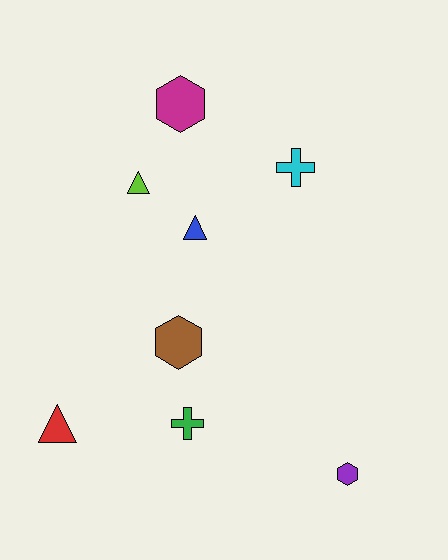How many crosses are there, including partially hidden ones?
There are 2 crosses.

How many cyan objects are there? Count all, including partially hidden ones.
There is 1 cyan object.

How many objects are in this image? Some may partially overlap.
There are 8 objects.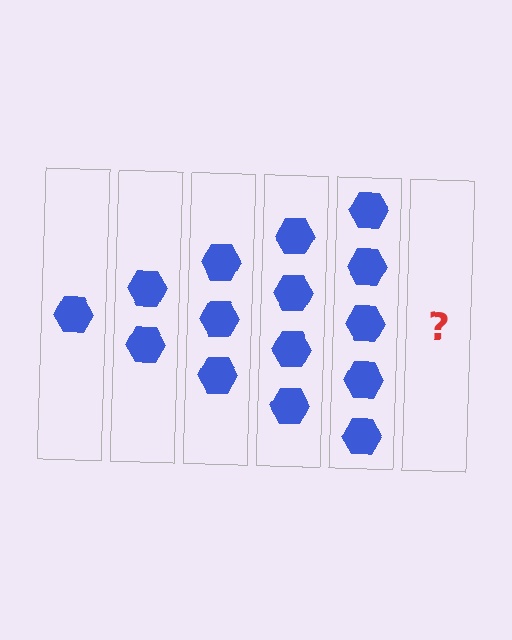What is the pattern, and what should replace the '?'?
The pattern is that each step adds one more hexagon. The '?' should be 6 hexagons.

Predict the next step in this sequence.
The next step is 6 hexagons.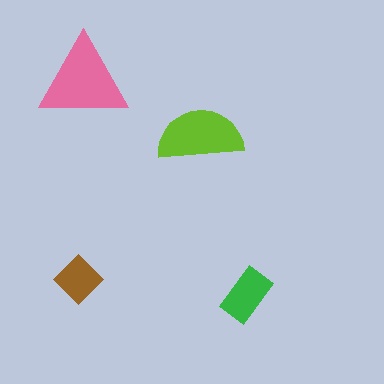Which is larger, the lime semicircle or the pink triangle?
The pink triangle.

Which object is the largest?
The pink triangle.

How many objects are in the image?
There are 4 objects in the image.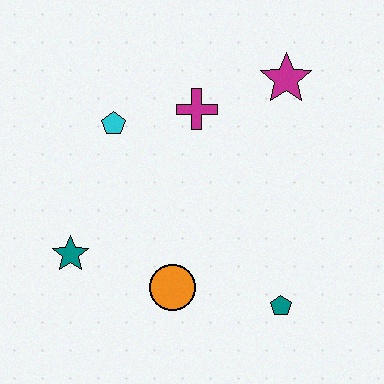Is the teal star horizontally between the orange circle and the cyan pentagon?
No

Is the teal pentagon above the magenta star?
No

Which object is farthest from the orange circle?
The magenta star is farthest from the orange circle.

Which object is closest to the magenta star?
The magenta cross is closest to the magenta star.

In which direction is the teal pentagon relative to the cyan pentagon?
The teal pentagon is below the cyan pentagon.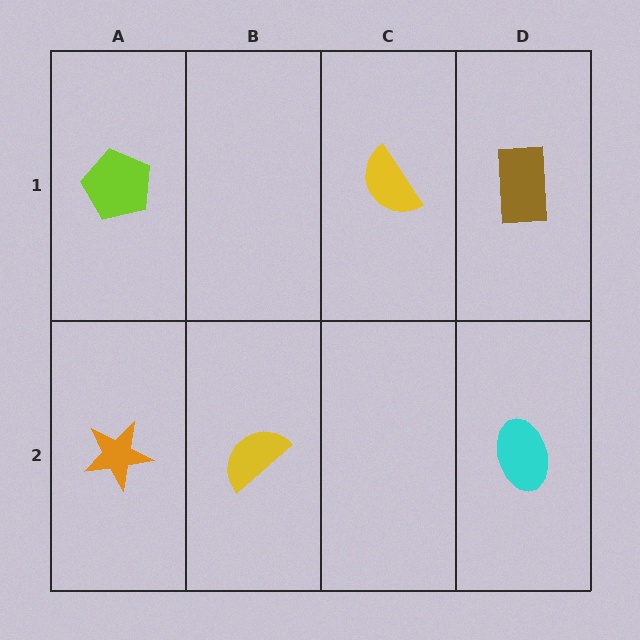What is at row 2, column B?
A yellow semicircle.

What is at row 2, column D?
A cyan ellipse.